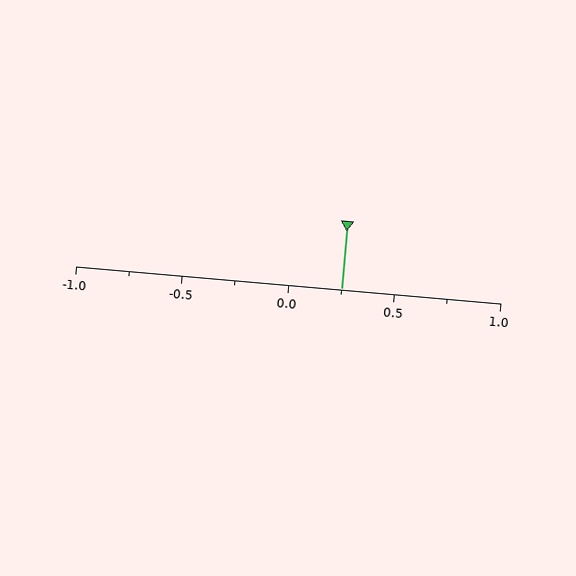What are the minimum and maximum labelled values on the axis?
The axis runs from -1.0 to 1.0.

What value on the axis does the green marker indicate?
The marker indicates approximately 0.25.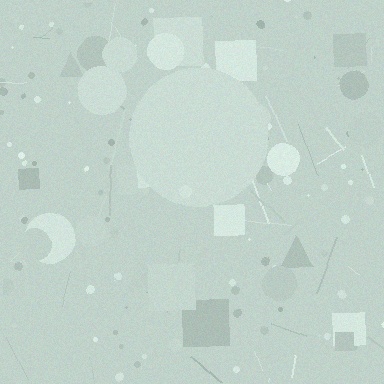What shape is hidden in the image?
A circle is hidden in the image.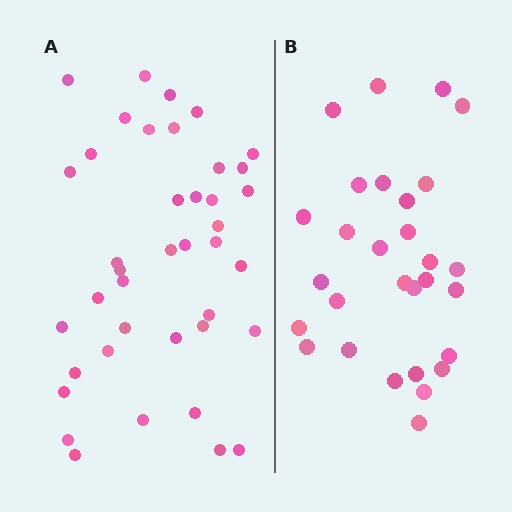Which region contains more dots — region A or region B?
Region A (the left region) has more dots.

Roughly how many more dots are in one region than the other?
Region A has roughly 12 or so more dots than region B.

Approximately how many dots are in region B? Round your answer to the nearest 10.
About 30 dots. (The exact count is 29, which rounds to 30.)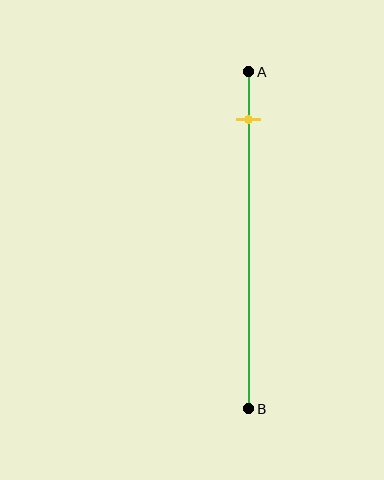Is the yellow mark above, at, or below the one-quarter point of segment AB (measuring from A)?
The yellow mark is above the one-quarter point of segment AB.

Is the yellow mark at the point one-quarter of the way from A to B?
No, the mark is at about 15% from A, not at the 25% one-quarter point.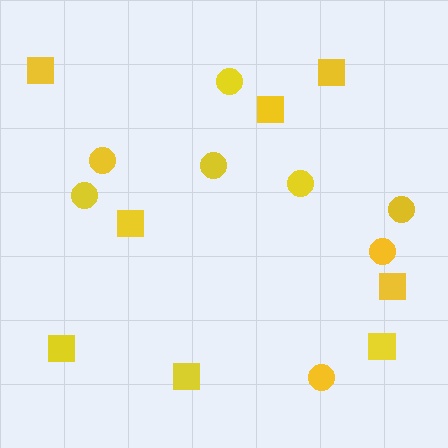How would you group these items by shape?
There are 2 groups: one group of squares (8) and one group of circles (8).